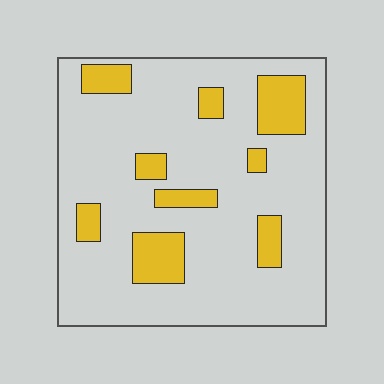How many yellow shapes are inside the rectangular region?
9.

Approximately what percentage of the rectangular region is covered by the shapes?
Approximately 20%.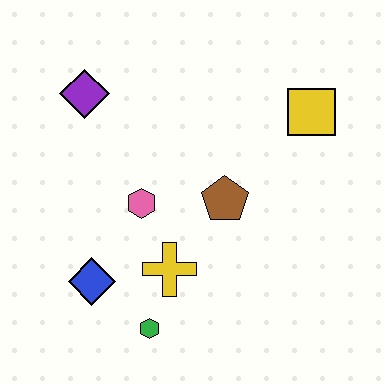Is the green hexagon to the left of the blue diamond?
No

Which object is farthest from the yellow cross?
The yellow square is farthest from the yellow cross.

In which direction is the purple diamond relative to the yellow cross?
The purple diamond is above the yellow cross.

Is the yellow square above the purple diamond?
No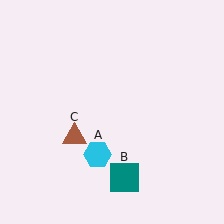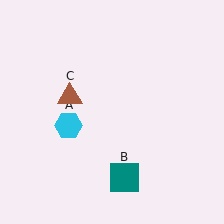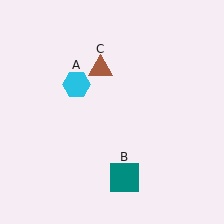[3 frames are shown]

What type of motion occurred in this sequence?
The cyan hexagon (object A), brown triangle (object C) rotated clockwise around the center of the scene.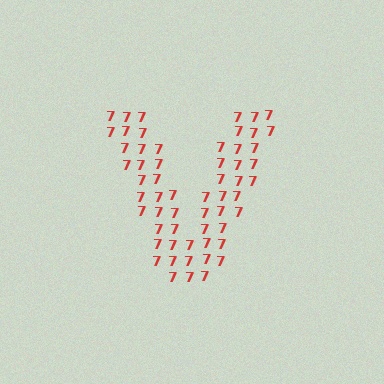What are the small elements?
The small elements are digit 7's.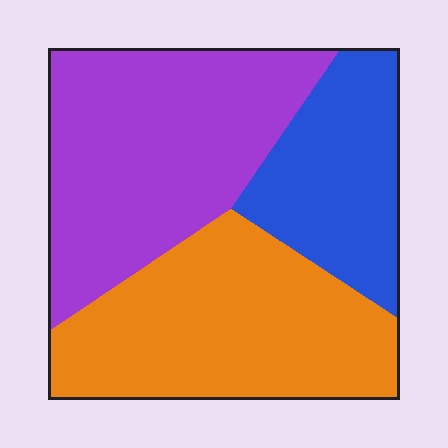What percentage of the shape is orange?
Orange takes up about three eighths (3/8) of the shape.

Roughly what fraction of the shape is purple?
Purple takes up about two fifths (2/5) of the shape.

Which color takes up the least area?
Blue, at roughly 20%.